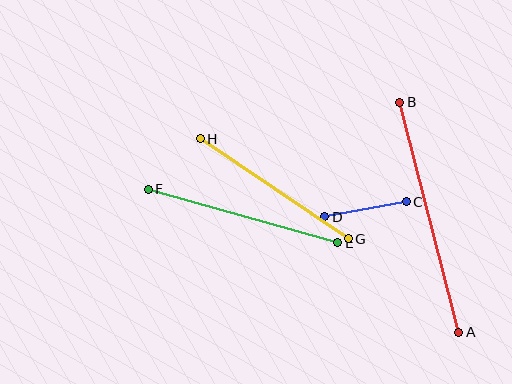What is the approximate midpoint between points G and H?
The midpoint is at approximately (274, 189) pixels.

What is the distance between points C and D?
The distance is approximately 83 pixels.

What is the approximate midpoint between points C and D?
The midpoint is at approximately (365, 209) pixels.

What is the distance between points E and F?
The distance is approximately 197 pixels.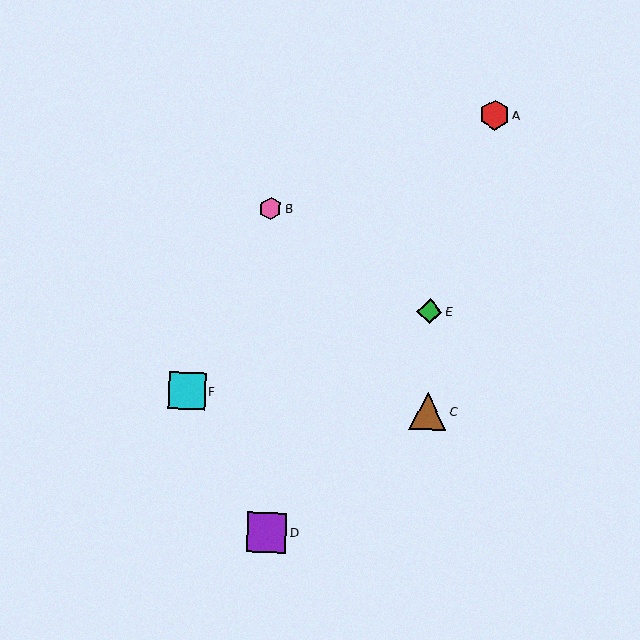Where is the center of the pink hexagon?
The center of the pink hexagon is at (270, 208).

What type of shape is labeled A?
Shape A is a red hexagon.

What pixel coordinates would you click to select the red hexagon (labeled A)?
Click at (494, 115) to select the red hexagon A.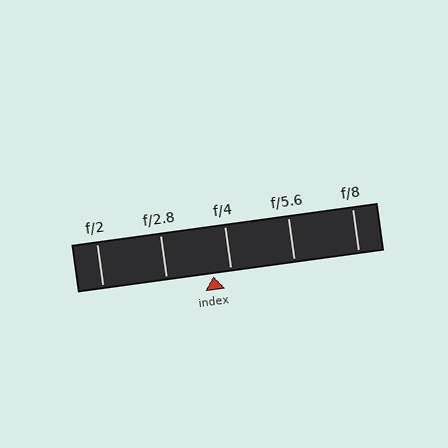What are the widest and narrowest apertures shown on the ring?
The widest aperture shown is f/2 and the narrowest is f/8.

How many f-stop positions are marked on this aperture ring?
There are 5 f-stop positions marked.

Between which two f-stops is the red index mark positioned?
The index mark is between f/2.8 and f/4.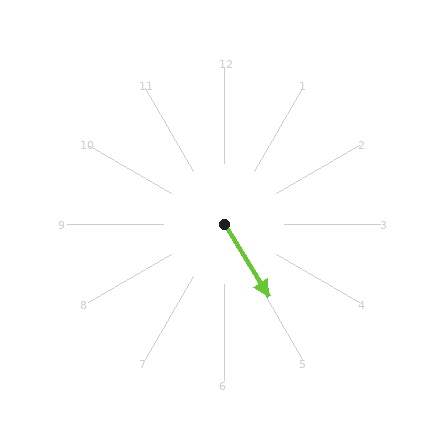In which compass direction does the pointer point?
Southeast.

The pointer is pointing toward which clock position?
Roughly 5 o'clock.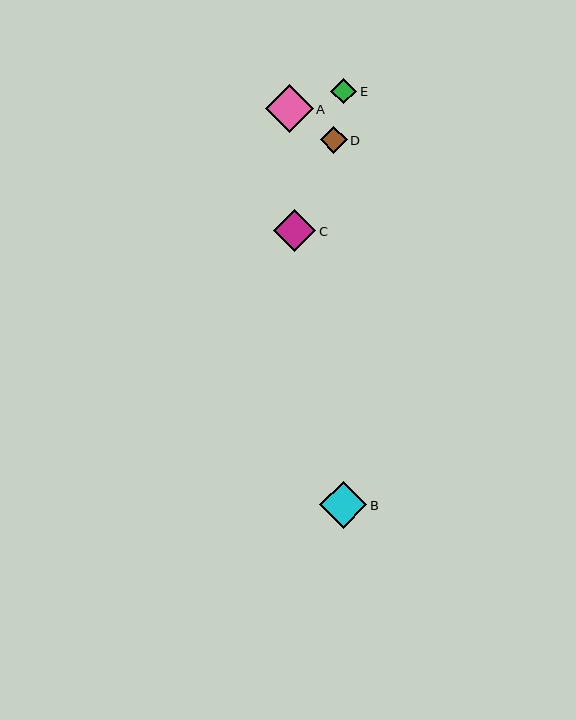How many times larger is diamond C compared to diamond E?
Diamond C is approximately 1.6 times the size of diamond E.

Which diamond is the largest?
Diamond A is the largest with a size of approximately 48 pixels.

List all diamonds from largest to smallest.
From largest to smallest: A, B, C, D, E.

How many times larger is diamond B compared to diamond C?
Diamond B is approximately 1.1 times the size of diamond C.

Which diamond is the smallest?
Diamond E is the smallest with a size of approximately 26 pixels.